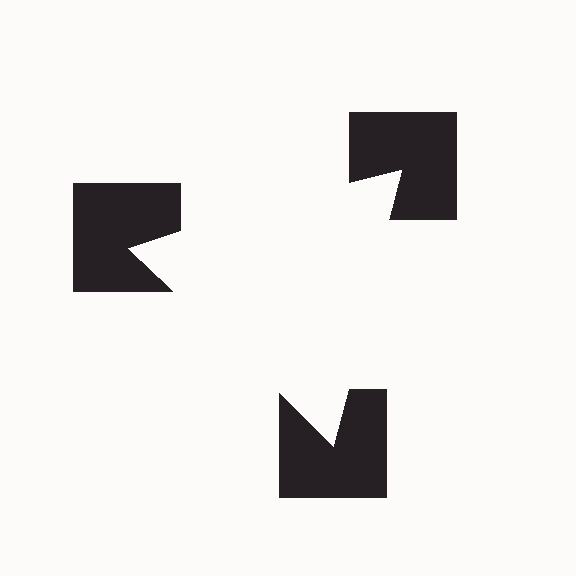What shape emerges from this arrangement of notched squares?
An illusory triangle — its edges are inferred from the aligned wedge cuts in the notched squares, not physically drawn.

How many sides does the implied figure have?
3 sides.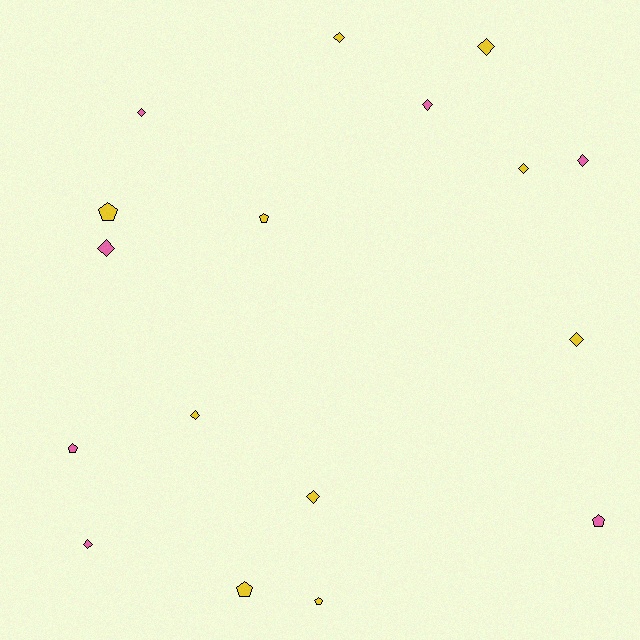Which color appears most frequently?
Yellow, with 10 objects.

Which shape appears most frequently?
Diamond, with 11 objects.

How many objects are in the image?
There are 17 objects.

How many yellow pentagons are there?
There are 4 yellow pentagons.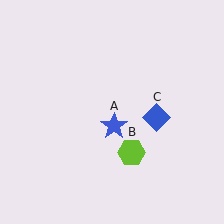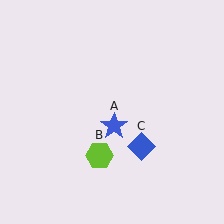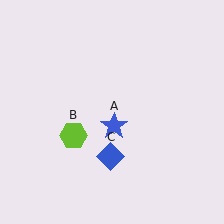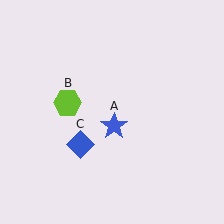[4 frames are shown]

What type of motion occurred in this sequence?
The lime hexagon (object B), blue diamond (object C) rotated clockwise around the center of the scene.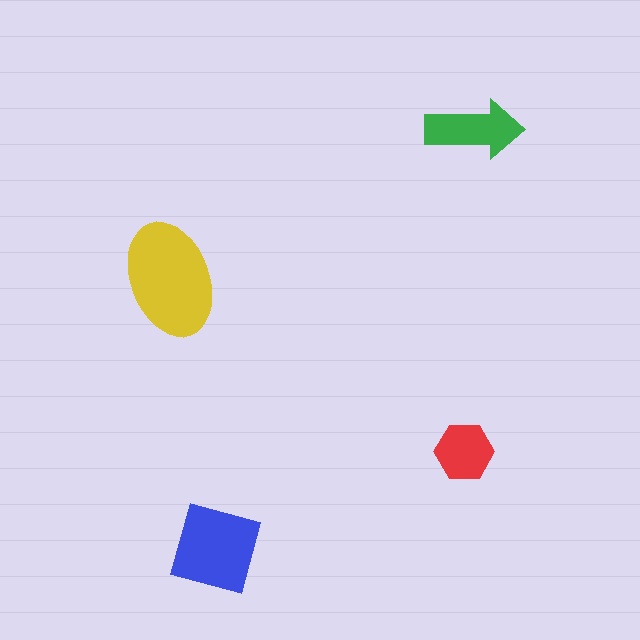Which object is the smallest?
The red hexagon.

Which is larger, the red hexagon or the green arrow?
The green arrow.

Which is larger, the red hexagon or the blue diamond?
The blue diamond.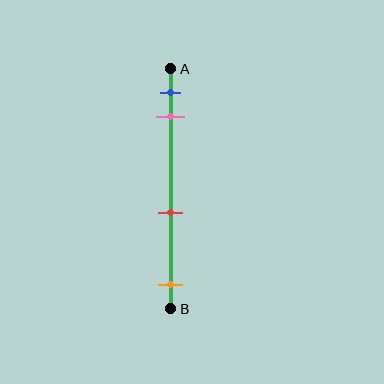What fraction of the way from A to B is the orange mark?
The orange mark is approximately 90% (0.9) of the way from A to B.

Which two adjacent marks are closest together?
The blue and pink marks are the closest adjacent pair.